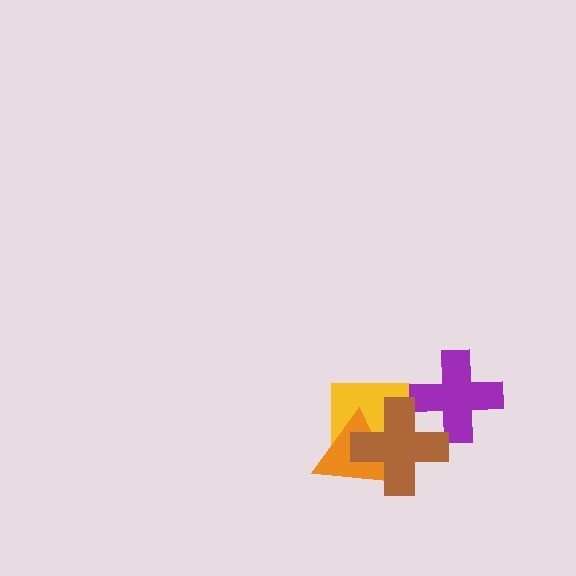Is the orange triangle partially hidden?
Yes, it is partially covered by another shape.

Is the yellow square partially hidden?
Yes, it is partially covered by another shape.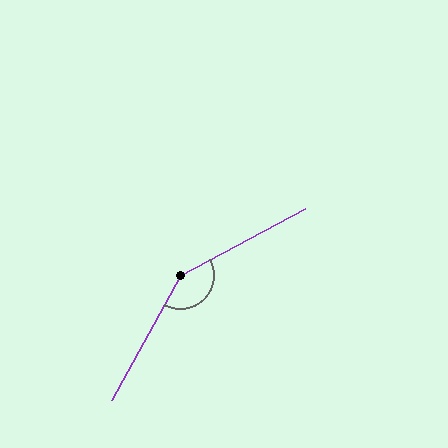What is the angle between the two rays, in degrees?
Approximately 147 degrees.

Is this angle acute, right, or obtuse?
It is obtuse.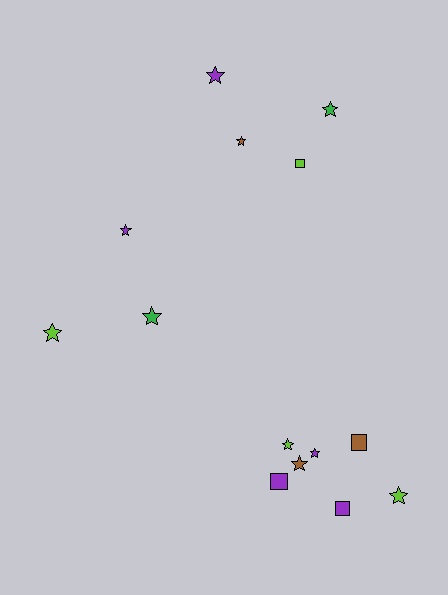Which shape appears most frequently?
Star, with 10 objects.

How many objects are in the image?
There are 14 objects.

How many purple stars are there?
There are 3 purple stars.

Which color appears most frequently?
Purple, with 5 objects.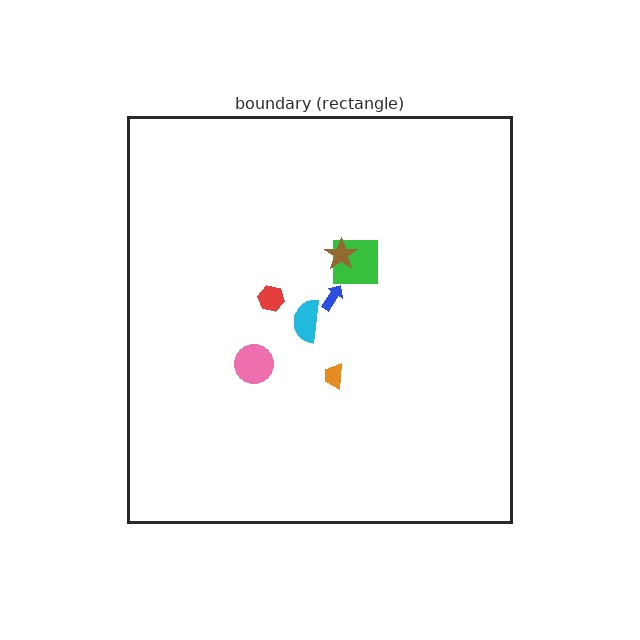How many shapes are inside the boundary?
7 inside, 0 outside.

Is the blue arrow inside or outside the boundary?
Inside.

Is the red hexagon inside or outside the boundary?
Inside.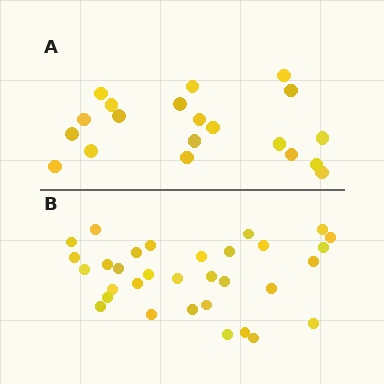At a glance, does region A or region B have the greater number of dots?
Region B (the bottom region) has more dots.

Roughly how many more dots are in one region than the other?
Region B has roughly 12 or so more dots than region A.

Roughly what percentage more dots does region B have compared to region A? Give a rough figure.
About 60% more.